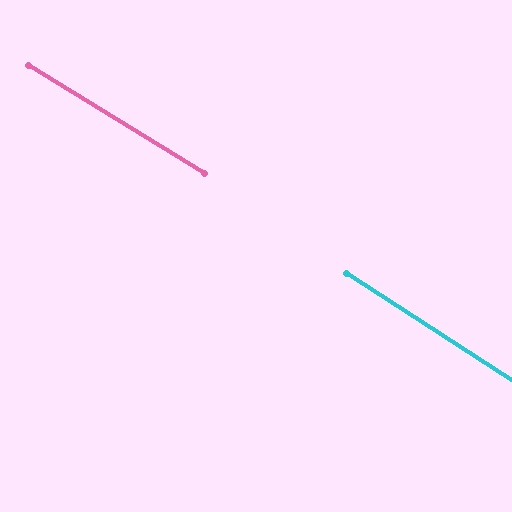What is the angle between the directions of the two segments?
Approximately 2 degrees.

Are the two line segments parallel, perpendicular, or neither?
Parallel — their directions differ by only 1.6°.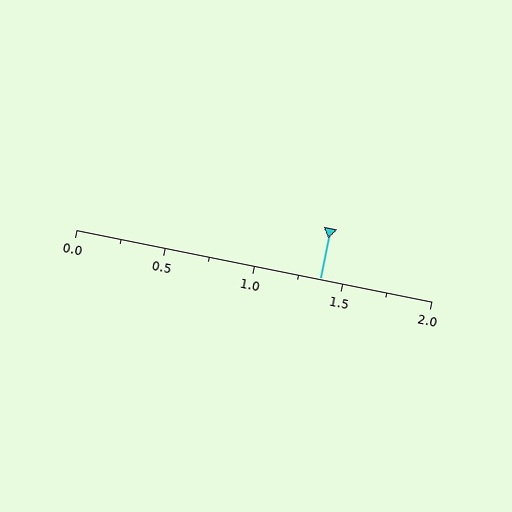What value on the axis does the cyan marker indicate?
The marker indicates approximately 1.38.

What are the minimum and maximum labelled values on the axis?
The axis runs from 0.0 to 2.0.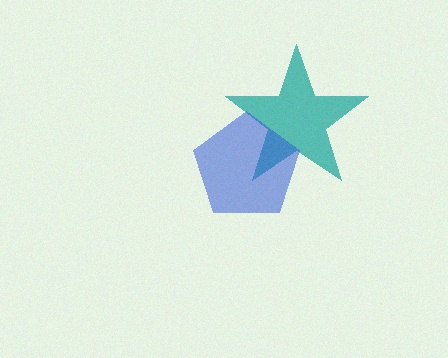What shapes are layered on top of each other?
The layered shapes are: a teal star, a blue pentagon.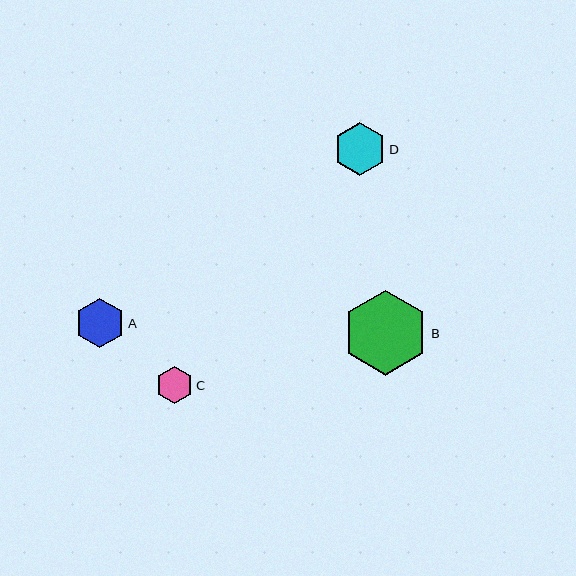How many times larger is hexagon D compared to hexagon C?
Hexagon D is approximately 1.4 times the size of hexagon C.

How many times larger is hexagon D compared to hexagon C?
Hexagon D is approximately 1.4 times the size of hexagon C.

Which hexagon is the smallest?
Hexagon C is the smallest with a size of approximately 38 pixels.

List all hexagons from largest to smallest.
From largest to smallest: B, D, A, C.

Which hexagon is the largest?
Hexagon B is the largest with a size of approximately 85 pixels.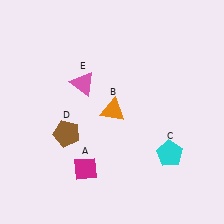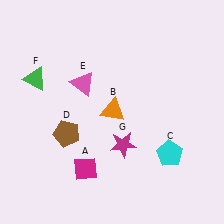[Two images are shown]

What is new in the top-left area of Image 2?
A green triangle (F) was added in the top-left area of Image 2.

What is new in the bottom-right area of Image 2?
A magenta star (G) was added in the bottom-right area of Image 2.